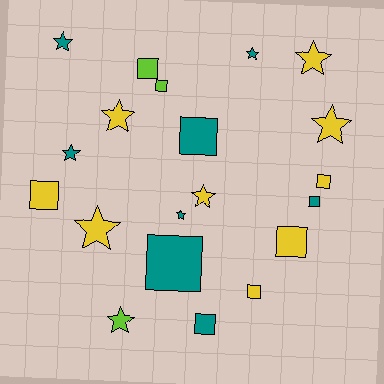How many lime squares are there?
There are 2 lime squares.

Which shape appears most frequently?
Square, with 10 objects.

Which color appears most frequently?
Yellow, with 9 objects.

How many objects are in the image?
There are 20 objects.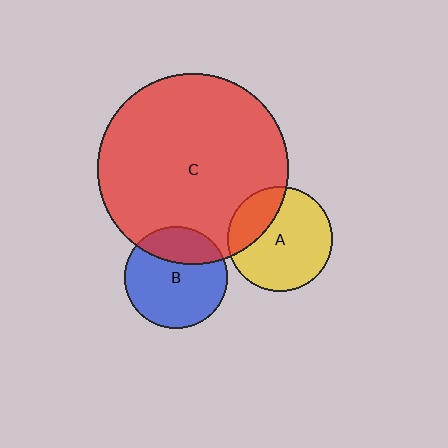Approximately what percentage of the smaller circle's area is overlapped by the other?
Approximately 25%.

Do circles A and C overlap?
Yes.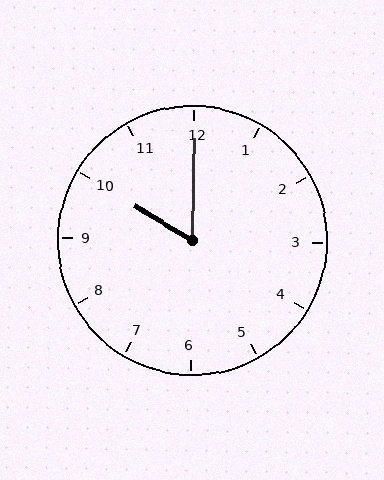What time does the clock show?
10:00.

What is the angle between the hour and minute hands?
Approximately 60 degrees.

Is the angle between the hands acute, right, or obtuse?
It is acute.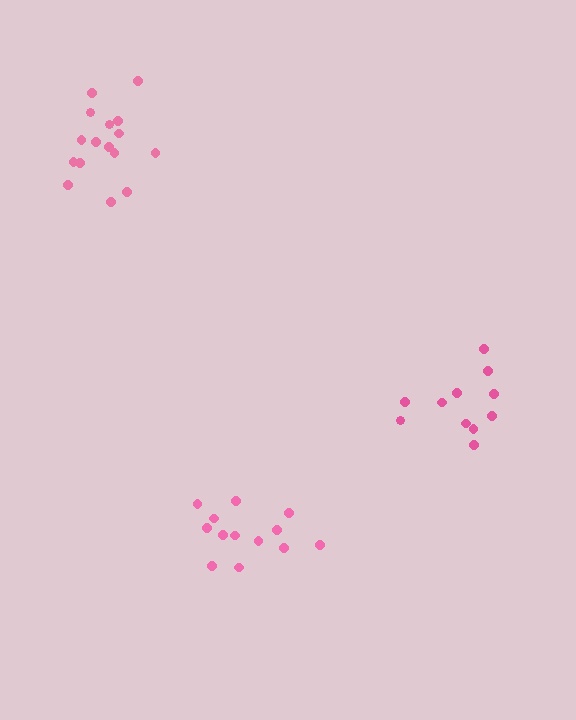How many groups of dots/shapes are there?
There are 3 groups.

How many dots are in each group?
Group 1: 16 dots, Group 2: 13 dots, Group 3: 11 dots (40 total).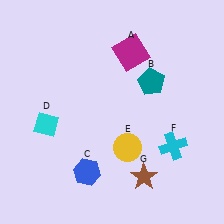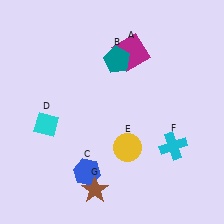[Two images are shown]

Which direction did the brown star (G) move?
The brown star (G) moved left.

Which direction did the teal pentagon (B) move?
The teal pentagon (B) moved left.